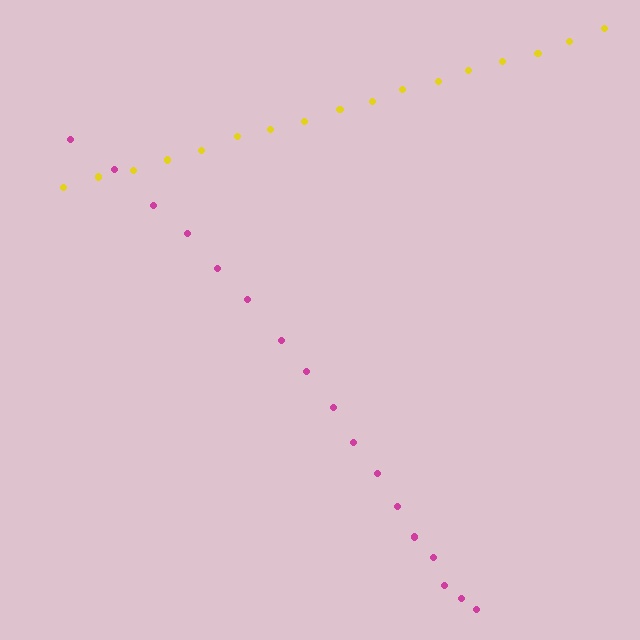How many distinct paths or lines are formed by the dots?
There are 2 distinct paths.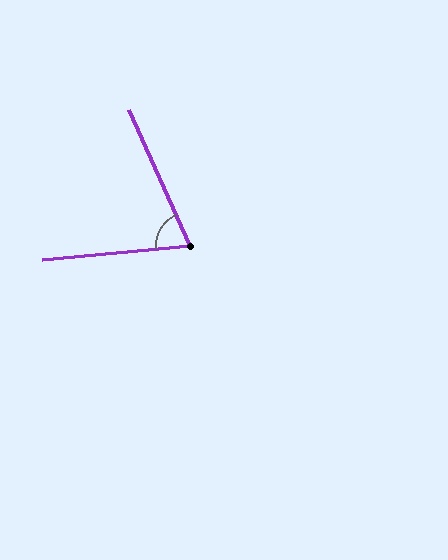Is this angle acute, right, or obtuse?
It is acute.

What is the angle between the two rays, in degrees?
Approximately 71 degrees.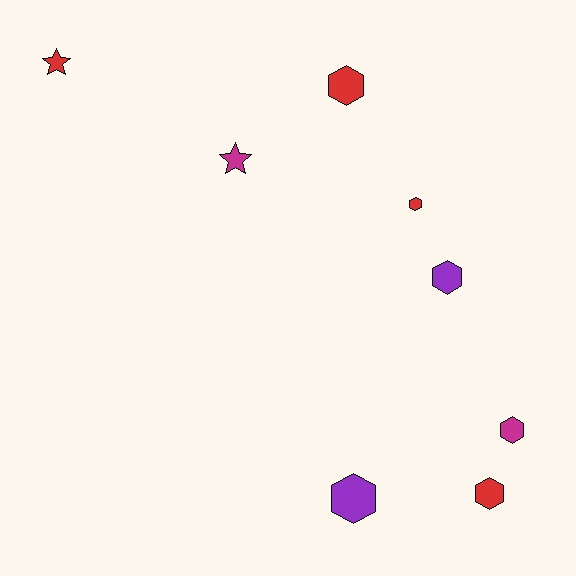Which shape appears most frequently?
Hexagon, with 6 objects.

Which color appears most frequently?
Red, with 4 objects.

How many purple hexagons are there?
There are 2 purple hexagons.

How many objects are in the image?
There are 8 objects.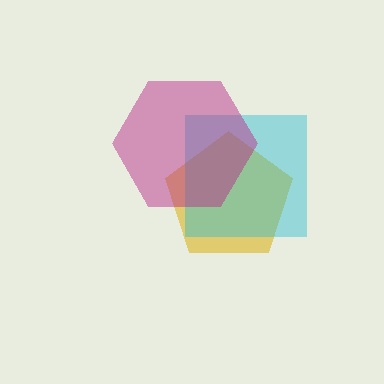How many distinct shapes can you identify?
There are 3 distinct shapes: a yellow pentagon, a cyan square, a magenta hexagon.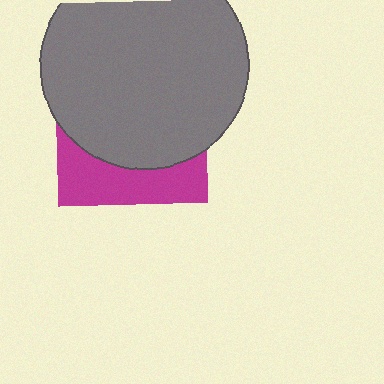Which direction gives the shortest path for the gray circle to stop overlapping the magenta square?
Moving up gives the shortest separation.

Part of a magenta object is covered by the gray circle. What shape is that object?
It is a square.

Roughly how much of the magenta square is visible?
A small part of it is visible (roughly 31%).